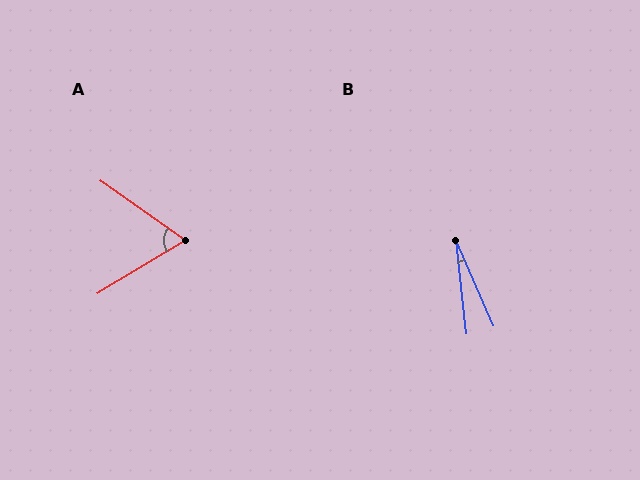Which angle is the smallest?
B, at approximately 18 degrees.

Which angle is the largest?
A, at approximately 66 degrees.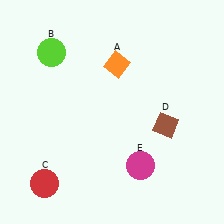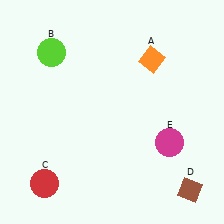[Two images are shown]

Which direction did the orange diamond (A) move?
The orange diamond (A) moved right.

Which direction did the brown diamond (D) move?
The brown diamond (D) moved down.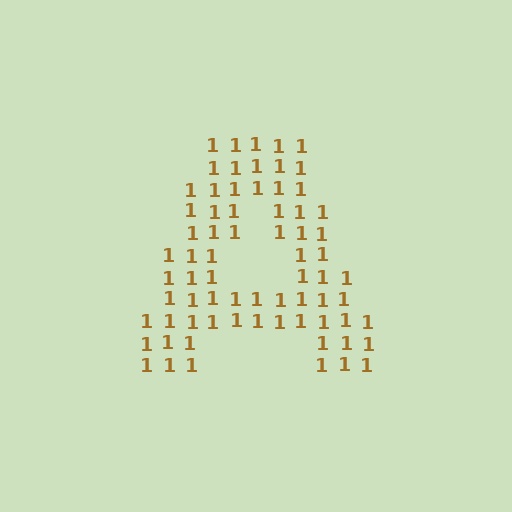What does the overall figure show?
The overall figure shows the letter A.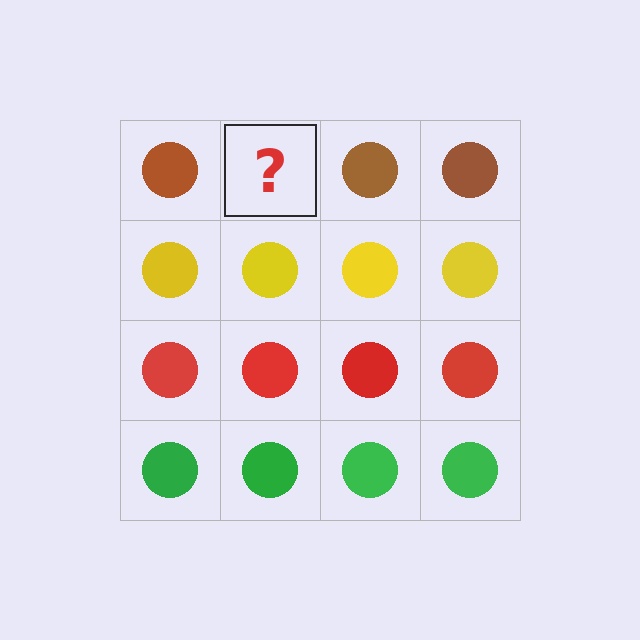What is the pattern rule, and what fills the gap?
The rule is that each row has a consistent color. The gap should be filled with a brown circle.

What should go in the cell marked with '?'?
The missing cell should contain a brown circle.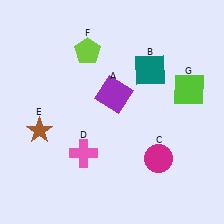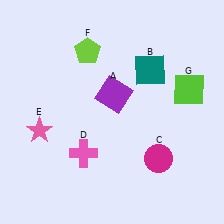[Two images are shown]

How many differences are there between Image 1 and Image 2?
There is 1 difference between the two images.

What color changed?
The star (E) changed from brown in Image 1 to pink in Image 2.